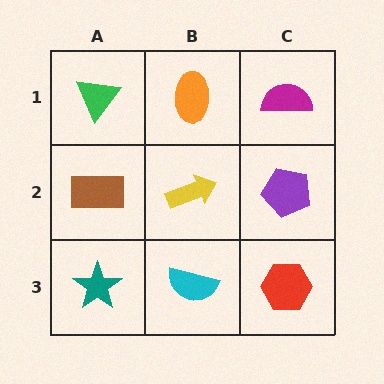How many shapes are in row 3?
3 shapes.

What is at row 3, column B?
A cyan semicircle.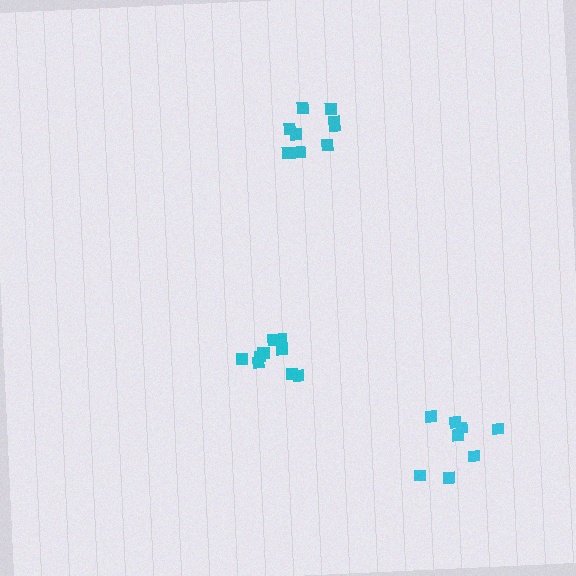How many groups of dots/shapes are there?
There are 3 groups.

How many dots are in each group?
Group 1: 10 dots, Group 2: 9 dots, Group 3: 8 dots (27 total).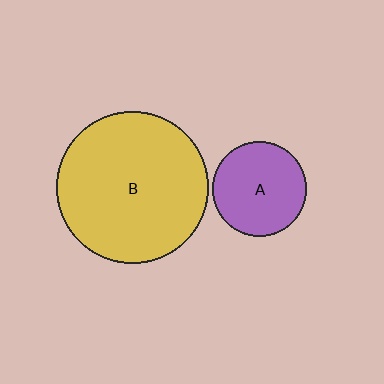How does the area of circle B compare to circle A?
Approximately 2.6 times.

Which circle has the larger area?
Circle B (yellow).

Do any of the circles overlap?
No, none of the circles overlap.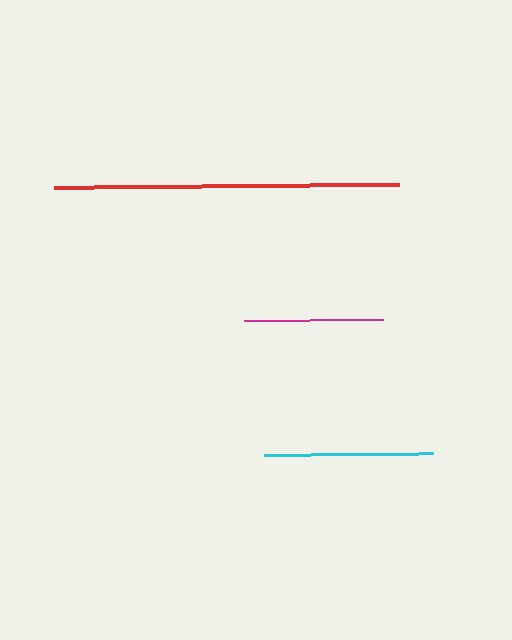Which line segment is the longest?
The red line is the longest at approximately 345 pixels.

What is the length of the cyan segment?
The cyan segment is approximately 169 pixels long.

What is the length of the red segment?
The red segment is approximately 345 pixels long.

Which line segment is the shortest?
The magenta line is the shortest at approximately 139 pixels.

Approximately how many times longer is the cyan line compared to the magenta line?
The cyan line is approximately 1.2 times the length of the magenta line.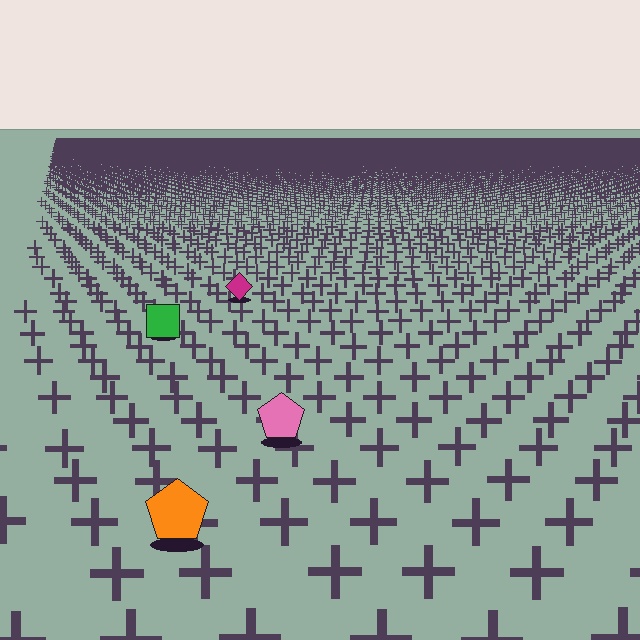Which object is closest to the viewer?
The orange pentagon is closest. The texture marks near it are larger and more spread out.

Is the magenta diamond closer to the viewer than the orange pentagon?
No. The orange pentagon is closer — you can tell from the texture gradient: the ground texture is coarser near it.